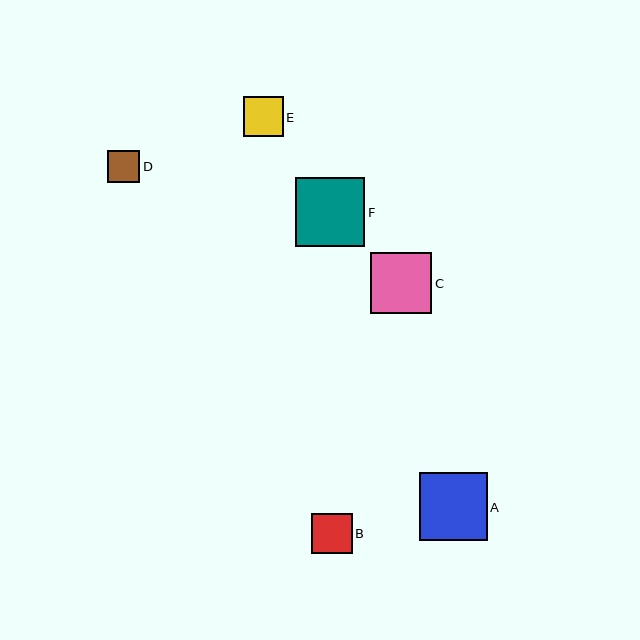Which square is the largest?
Square F is the largest with a size of approximately 69 pixels.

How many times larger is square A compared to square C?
Square A is approximately 1.1 times the size of square C.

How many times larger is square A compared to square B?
Square A is approximately 1.7 times the size of square B.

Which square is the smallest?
Square D is the smallest with a size of approximately 32 pixels.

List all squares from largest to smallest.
From largest to smallest: F, A, C, B, E, D.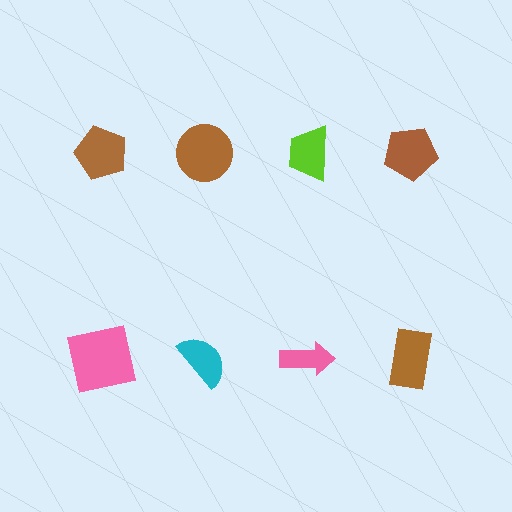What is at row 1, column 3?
A lime trapezoid.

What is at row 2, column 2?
A cyan semicircle.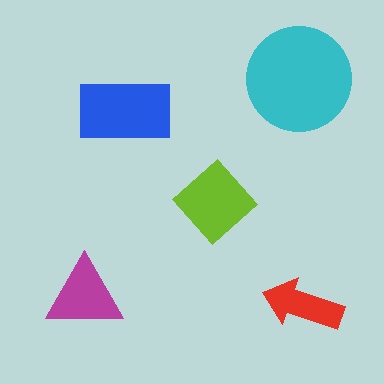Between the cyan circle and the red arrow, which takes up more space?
The cyan circle.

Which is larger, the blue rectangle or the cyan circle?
The cyan circle.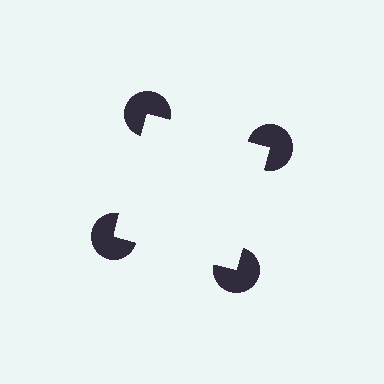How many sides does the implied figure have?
4 sides.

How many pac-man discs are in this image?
There are 4 — one at each vertex of the illusory square.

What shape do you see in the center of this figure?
An illusory square — its edges are inferred from the aligned wedge cuts in the pac-man discs, not physically drawn.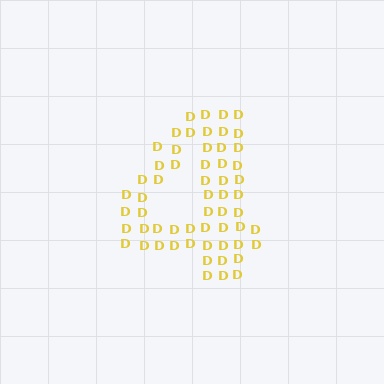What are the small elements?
The small elements are letter D's.